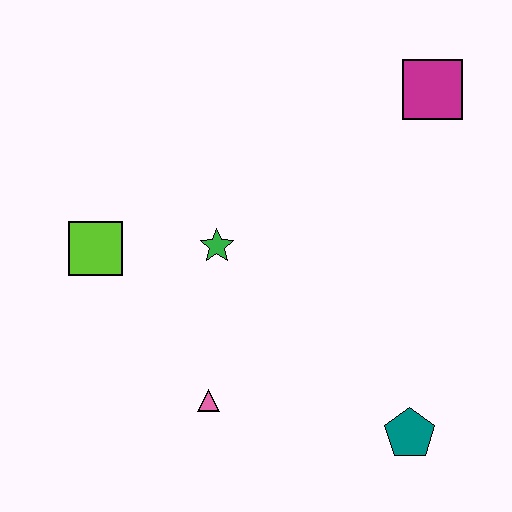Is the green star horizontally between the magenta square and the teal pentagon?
No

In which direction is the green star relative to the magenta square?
The green star is to the left of the magenta square.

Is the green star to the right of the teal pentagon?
No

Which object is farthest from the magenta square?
The pink triangle is farthest from the magenta square.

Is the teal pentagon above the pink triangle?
No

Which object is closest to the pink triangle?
The green star is closest to the pink triangle.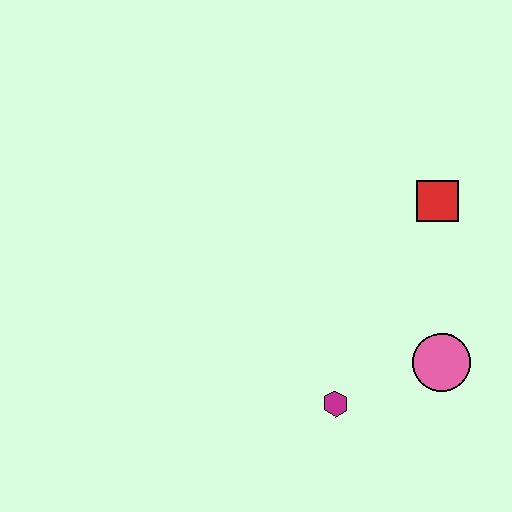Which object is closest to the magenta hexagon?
The pink circle is closest to the magenta hexagon.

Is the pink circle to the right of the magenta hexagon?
Yes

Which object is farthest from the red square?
The magenta hexagon is farthest from the red square.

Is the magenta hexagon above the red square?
No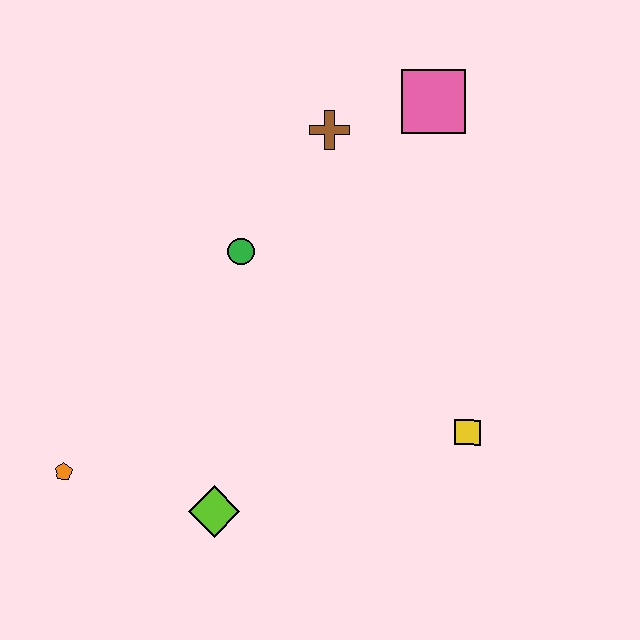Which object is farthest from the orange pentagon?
The pink square is farthest from the orange pentagon.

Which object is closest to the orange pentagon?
The lime diamond is closest to the orange pentagon.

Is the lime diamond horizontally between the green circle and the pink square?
No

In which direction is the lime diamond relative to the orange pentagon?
The lime diamond is to the right of the orange pentagon.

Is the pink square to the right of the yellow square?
No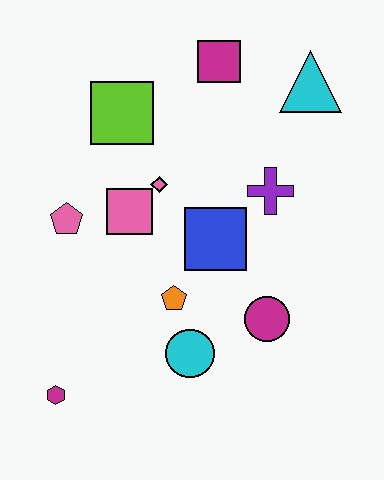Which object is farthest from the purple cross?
The magenta hexagon is farthest from the purple cross.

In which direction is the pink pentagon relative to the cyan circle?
The pink pentagon is above the cyan circle.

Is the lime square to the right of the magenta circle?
No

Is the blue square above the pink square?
No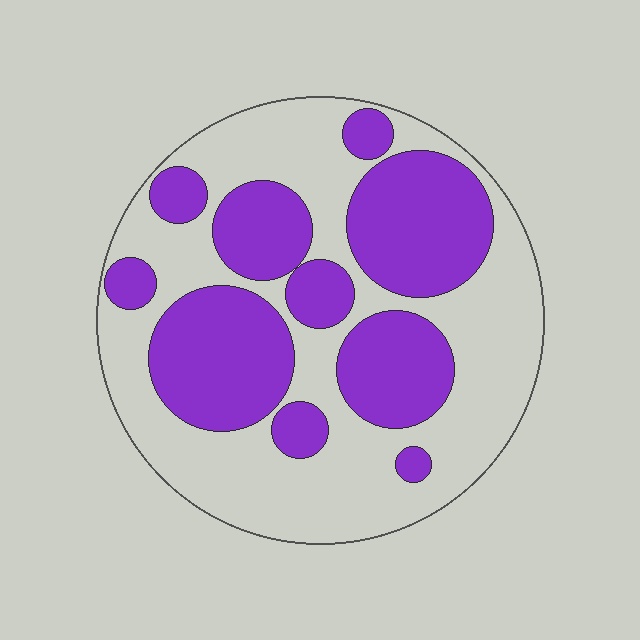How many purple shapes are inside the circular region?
10.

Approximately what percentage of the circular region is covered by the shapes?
Approximately 45%.